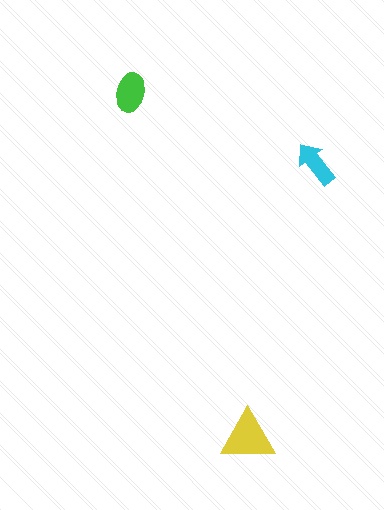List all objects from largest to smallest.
The yellow triangle, the green ellipse, the cyan arrow.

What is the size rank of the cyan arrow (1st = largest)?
3rd.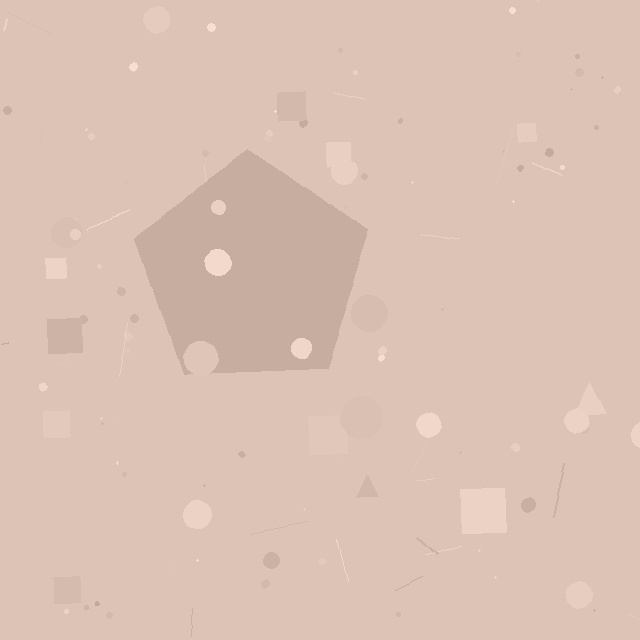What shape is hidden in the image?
A pentagon is hidden in the image.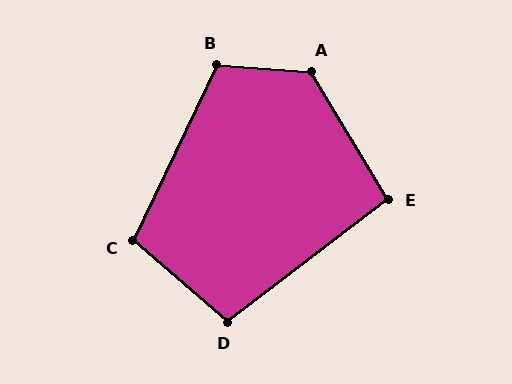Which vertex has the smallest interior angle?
E, at approximately 96 degrees.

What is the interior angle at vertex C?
Approximately 105 degrees (obtuse).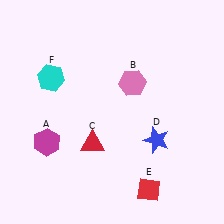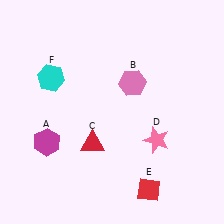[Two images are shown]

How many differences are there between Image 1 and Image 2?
There is 1 difference between the two images.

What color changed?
The star (D) changed from blue in Image 1 to pink in Image 2.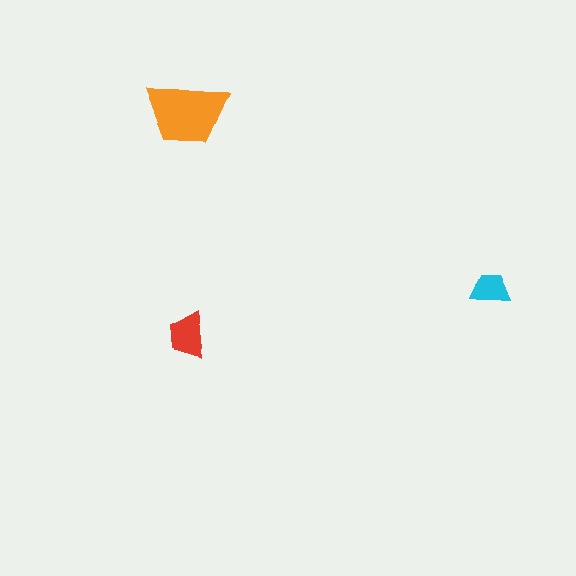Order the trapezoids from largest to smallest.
the orange one, the red one, the cyan one.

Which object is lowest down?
The red trapezoid is bottommost.